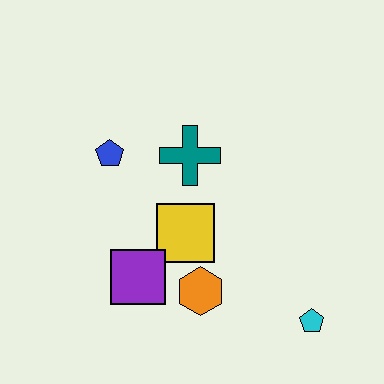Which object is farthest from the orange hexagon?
The blue pentagon is farthest from the orange hexagon.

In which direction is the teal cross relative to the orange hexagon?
The teal cross is above the orange hexagon.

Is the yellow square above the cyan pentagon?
Yes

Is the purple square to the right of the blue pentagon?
Yes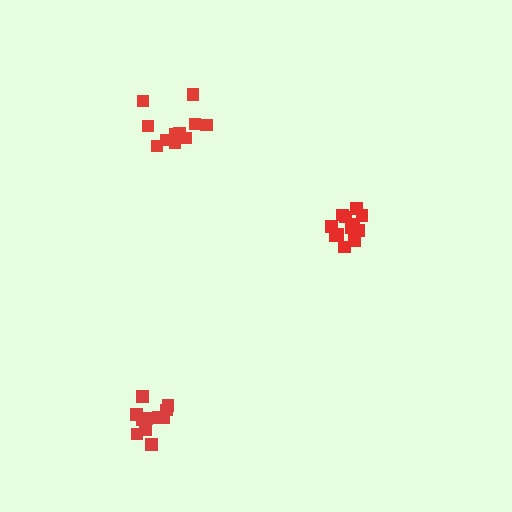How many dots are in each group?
Group 1: 12 dots, Group 2: 12 dots, Group 3: 12 dots (36 total).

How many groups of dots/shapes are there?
There are 3 groups.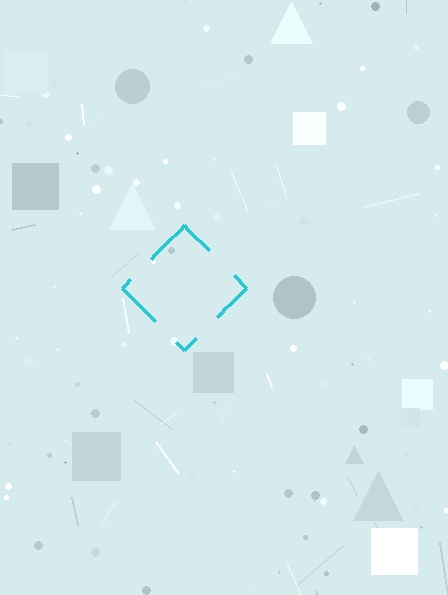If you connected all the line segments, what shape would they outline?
They would outline a diamond.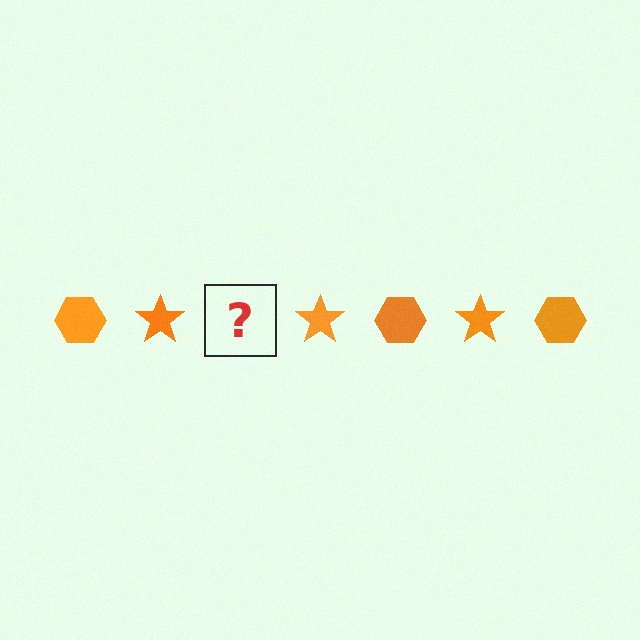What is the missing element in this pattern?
The missing element is an orange hexagon.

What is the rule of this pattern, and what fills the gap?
The rule is that the pattern cycles through hexagon, star shapes in orange. The gap should be filled with an orange hexagon.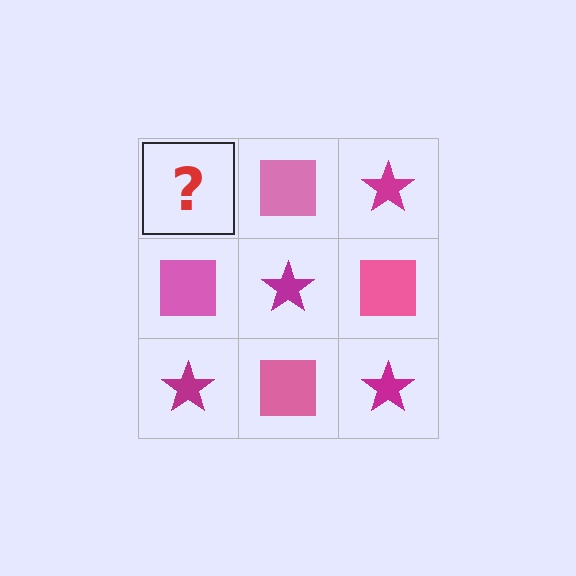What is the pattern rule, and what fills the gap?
The rule is that it alternates magenta star and pink square in a checkerboard pattern. The gap should be filled with a magenta star.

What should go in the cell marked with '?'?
The missing cell should contain a magenta star.